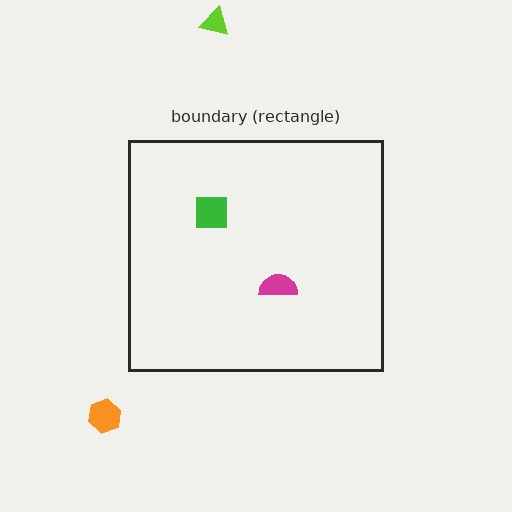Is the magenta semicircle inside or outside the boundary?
Inside.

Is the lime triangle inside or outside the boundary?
Outside.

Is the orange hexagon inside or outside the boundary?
Outside.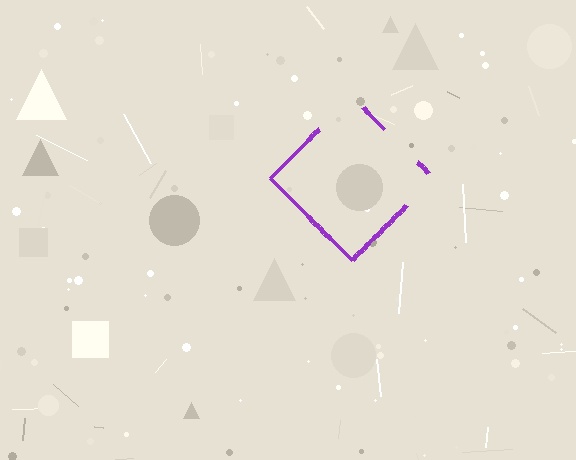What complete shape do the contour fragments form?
The contour fragments form a diamond.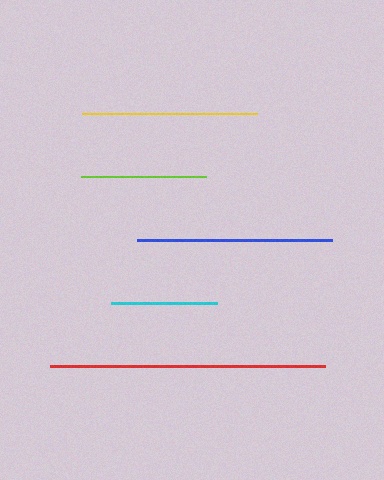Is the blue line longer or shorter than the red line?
The red line is longer than the blue line.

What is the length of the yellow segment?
The yellow segment is approximately 176 pixels long.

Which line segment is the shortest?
The cyan line is the shortest at approximately 106 pixels.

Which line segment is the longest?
The red line is the longest at approximately 276 pixels.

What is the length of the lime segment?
The lime segment is approximately 125 pixels long.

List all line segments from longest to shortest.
From longest to shortest: red, blue, yellow, lime, cyan.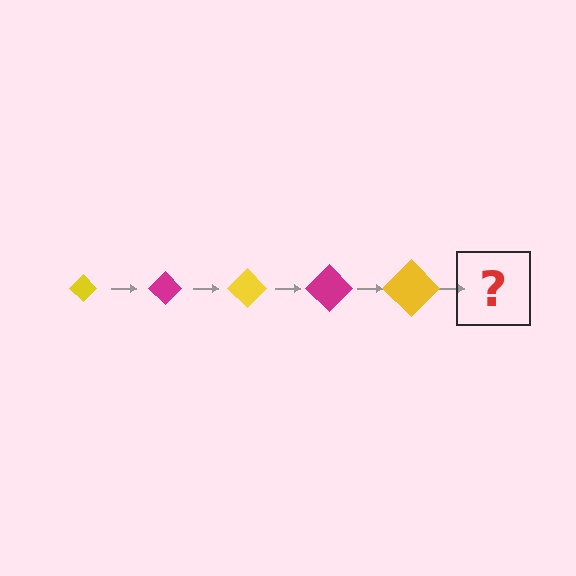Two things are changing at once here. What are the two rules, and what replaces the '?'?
The two rules are that the diamond grows larger each step and the color cycles through yellow and magenta. The '?' should be a magenta diamond, larger than the previous one.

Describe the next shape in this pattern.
It should be a magenta diamond, larger than the previous one.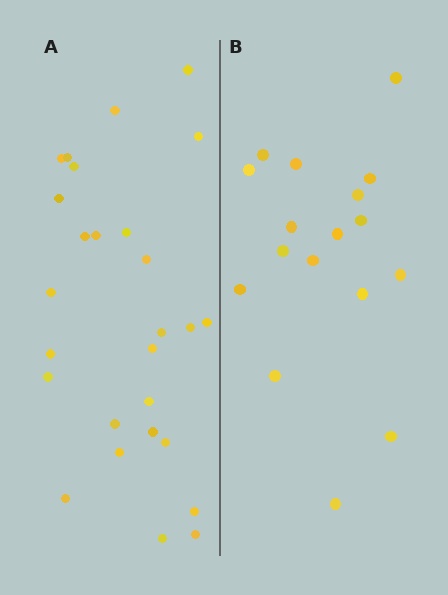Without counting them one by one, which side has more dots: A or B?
Region A (the left region) has more dots.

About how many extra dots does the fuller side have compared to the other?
Region A has roughly 10 or so more dots than region B.